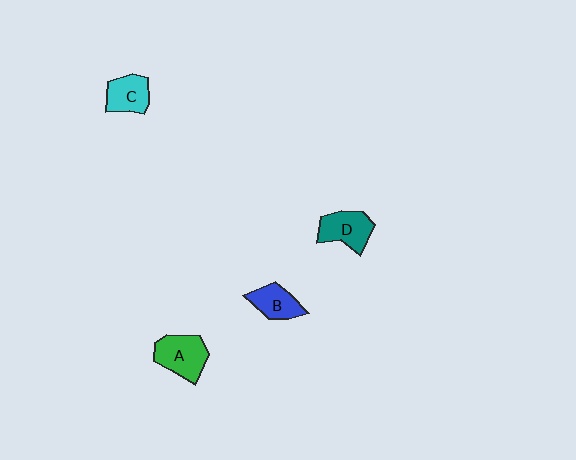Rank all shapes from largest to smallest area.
From largest to smallest: A (green), D (teal), C (cyan), B (blue).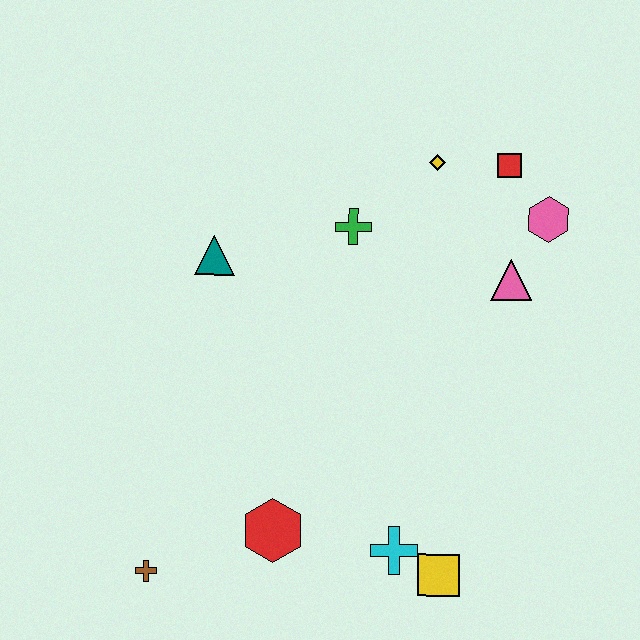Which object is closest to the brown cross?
The red hexagon is closest to the brown cross.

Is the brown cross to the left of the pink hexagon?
Yes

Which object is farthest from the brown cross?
The red square is farthest from the brown cross.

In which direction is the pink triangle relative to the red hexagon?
The pink triangle is above the red hexagon.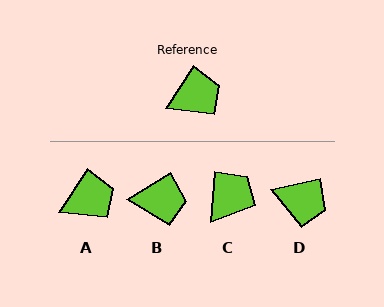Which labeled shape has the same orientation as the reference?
A.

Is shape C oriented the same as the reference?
No, it is off by about 28 degrees.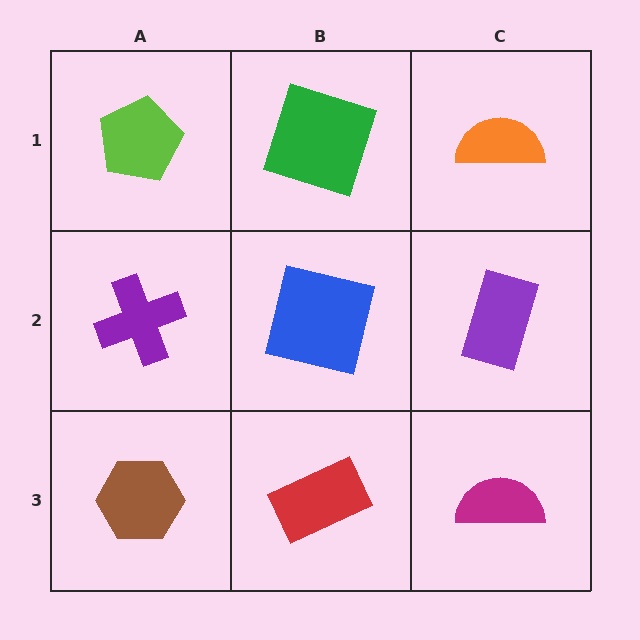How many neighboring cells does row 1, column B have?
3.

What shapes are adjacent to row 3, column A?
A purple cross (row 2, column A), a red rectangle (row 3, column B).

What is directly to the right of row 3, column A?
A red rectangle.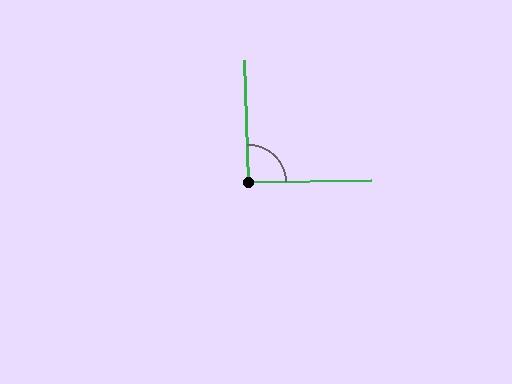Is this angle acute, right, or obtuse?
It is approximately a right angle.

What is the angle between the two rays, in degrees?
Approximately 91 degrees.